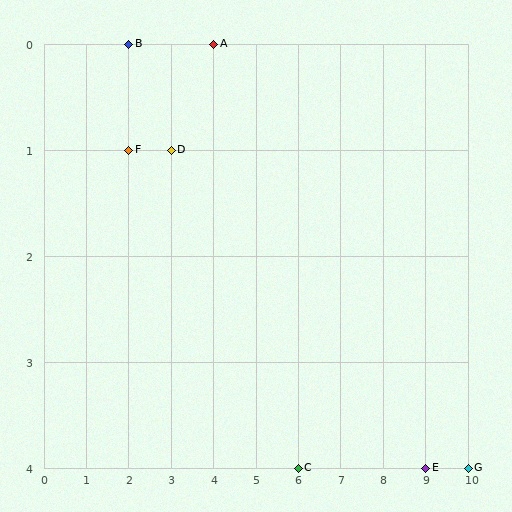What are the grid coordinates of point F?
Point F is at grid coordinates (2, 1).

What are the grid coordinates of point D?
Point D is at grid coordinates (3, 1).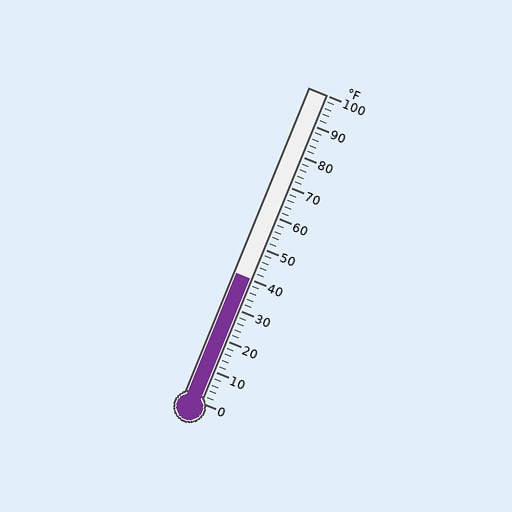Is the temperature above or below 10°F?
The temperature is above 10°F.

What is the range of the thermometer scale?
The thermometer scale ranges from 0°F to 100°F.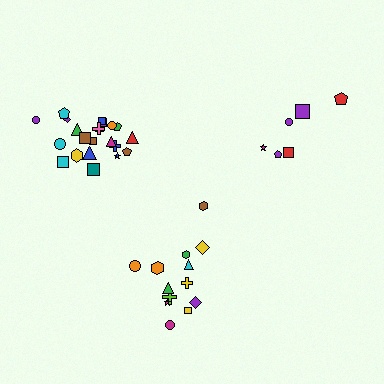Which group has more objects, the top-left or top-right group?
The top-left group.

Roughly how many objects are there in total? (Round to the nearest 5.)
Roughly 40 objects in total.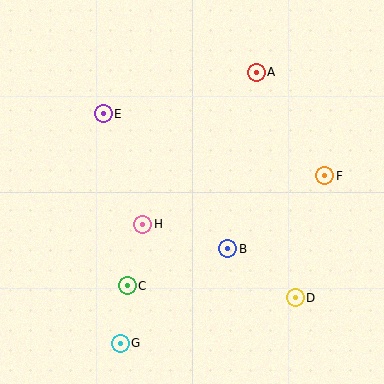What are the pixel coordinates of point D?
Point D is at (295, 298).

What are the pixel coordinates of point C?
Point C is at (127, 286).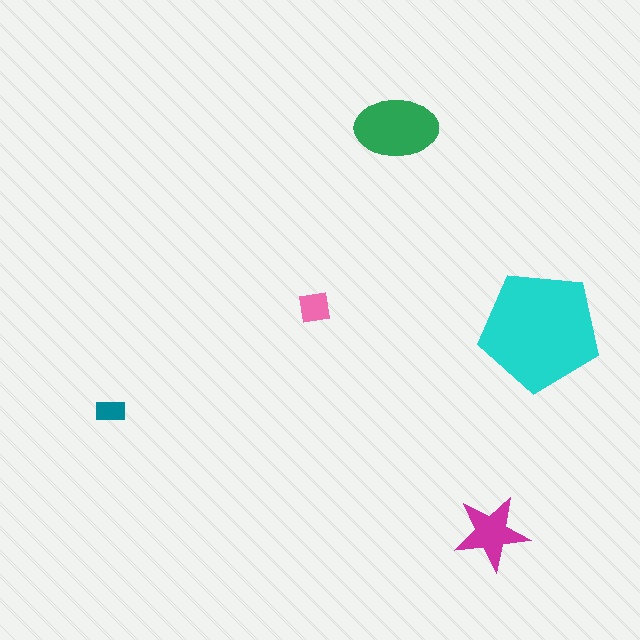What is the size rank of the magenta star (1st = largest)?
3rd.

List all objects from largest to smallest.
The cyan pentagon, the green ellipse, the magenta star, the pink square, the teal rectangle.